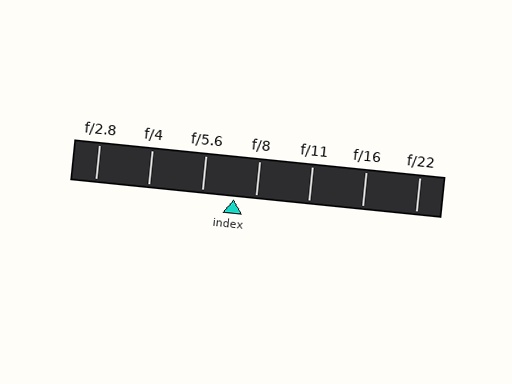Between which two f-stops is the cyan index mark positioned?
The index mark is between f/5.6 and f/8.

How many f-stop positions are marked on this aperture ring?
There are 7 f-stop positions marked.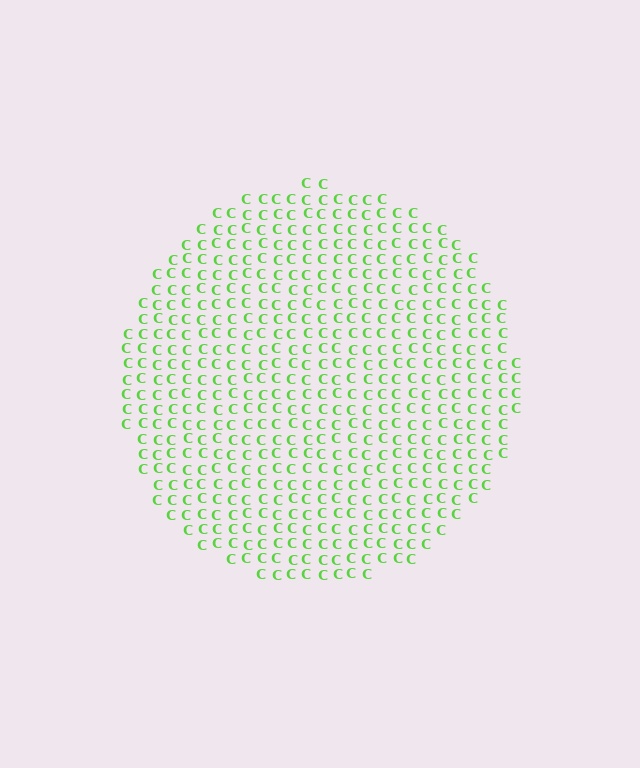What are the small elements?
The small elements are letter C's.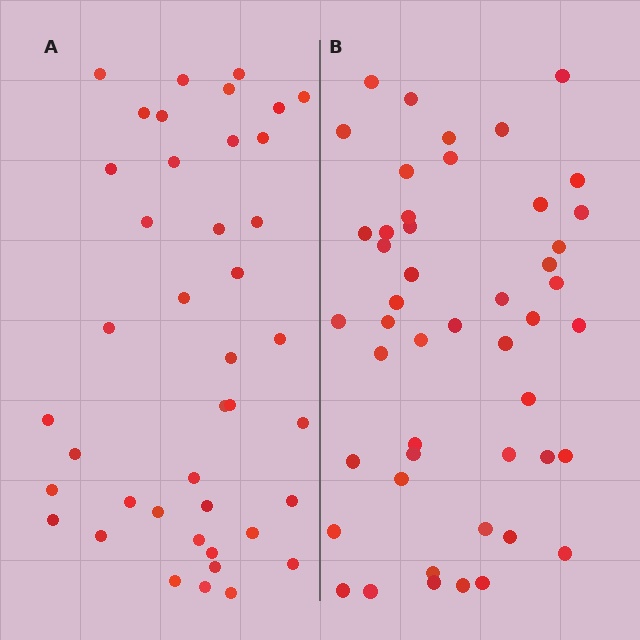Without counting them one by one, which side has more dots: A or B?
Region B (the right region) has more dots.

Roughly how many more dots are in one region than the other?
Region B has roughly 8 or so more dots than region A.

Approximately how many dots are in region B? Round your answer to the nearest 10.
About 50 dots. (The exact count is 48, which rounds to 50.)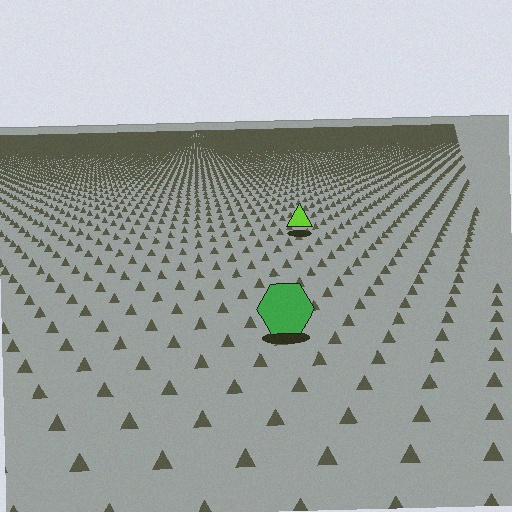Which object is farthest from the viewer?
The lime triangle is farthest from the viewer. It appears smaller and the ground texture around it is denser.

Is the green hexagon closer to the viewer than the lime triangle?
Yes. The green hexagon is closer — you can tell from the texture gradient: the ground texture is coarser near it.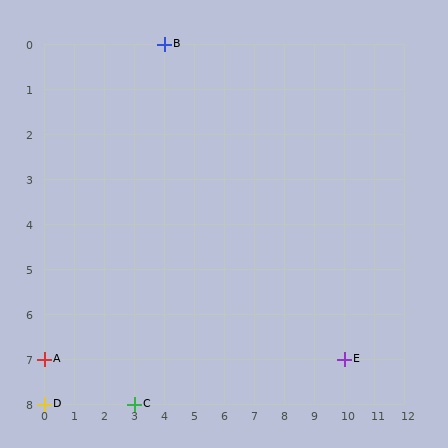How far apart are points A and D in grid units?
Points A and D are 1 row apart.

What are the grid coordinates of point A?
Point A is at grid coordinates (0, 7).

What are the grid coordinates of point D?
Point D is at grid coordinates (0, 8).